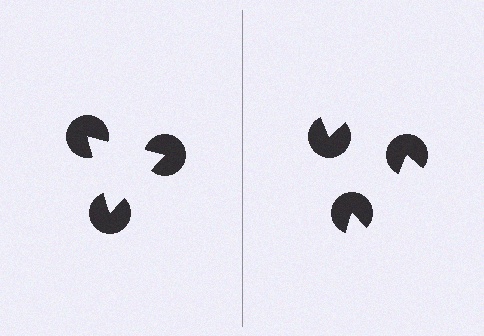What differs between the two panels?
The pac-man discs are positioned identically on both sides; only the wedge orientations differ. On the left they align to a triangle; on the right they are misaligned.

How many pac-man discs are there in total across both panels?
6 — 3 on each side.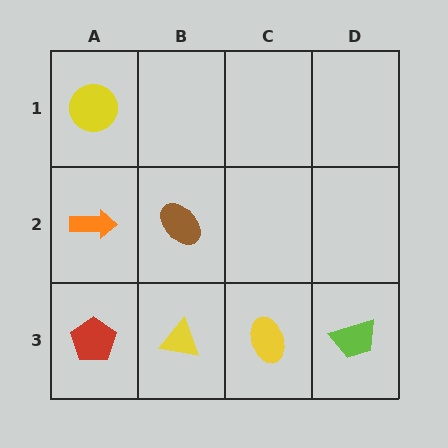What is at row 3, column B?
A yellow triangle.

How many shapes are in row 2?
2 shapes.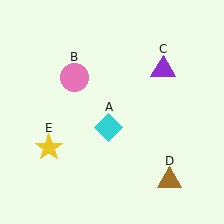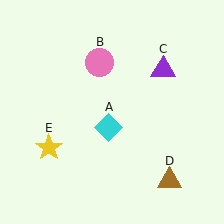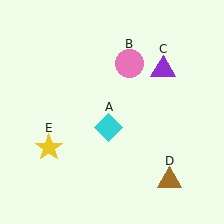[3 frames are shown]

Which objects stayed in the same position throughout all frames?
Cyan diamond (object A) and purple triangle (object C) and brown triangle (object D) and yellow star (object E) remained stationary.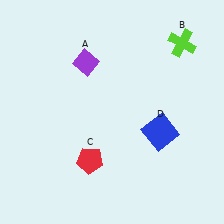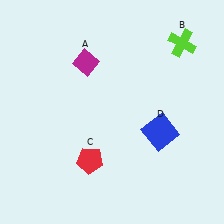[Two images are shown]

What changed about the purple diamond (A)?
In Image 1, A is purple. In Image 2, it changed to magenta.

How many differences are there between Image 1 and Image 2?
There is 1 difference between the two images.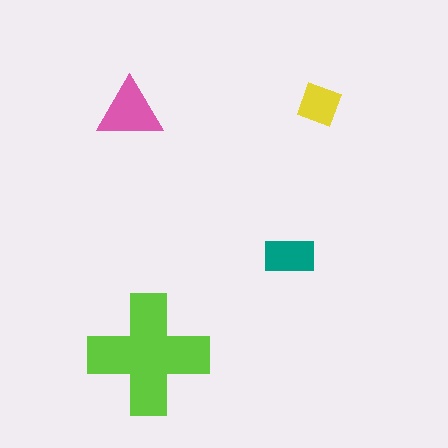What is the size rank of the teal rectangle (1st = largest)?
3rd.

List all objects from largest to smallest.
The lime cross, the pink triangle, the teal rectangle, the yellow diamond.